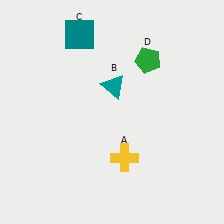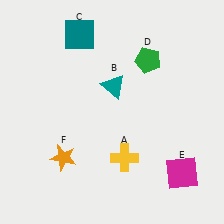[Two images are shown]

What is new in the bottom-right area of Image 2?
A magenta square (E) was added in the bottom-right area of Image 2.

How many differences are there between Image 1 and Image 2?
There are 2 differences between the two images.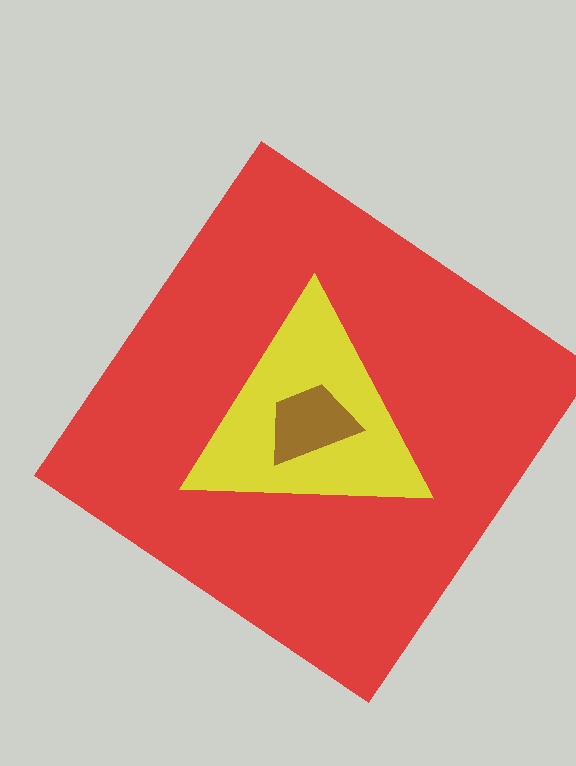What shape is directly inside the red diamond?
The yellow triangle.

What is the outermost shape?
The red diamond.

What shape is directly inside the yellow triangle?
The brown trapezoid.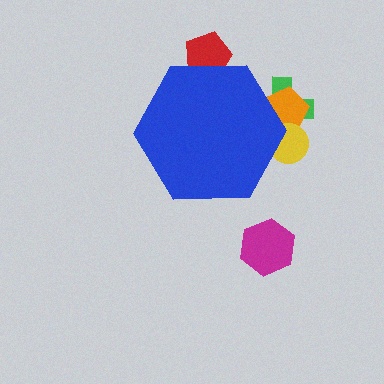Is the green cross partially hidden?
Yes, the green cross is partially hidden behind the blue hexagon.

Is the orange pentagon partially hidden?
Yes, the orange pentagon is partially hidden behind the blue hexagon.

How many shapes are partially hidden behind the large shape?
4 shapes are partially hidden.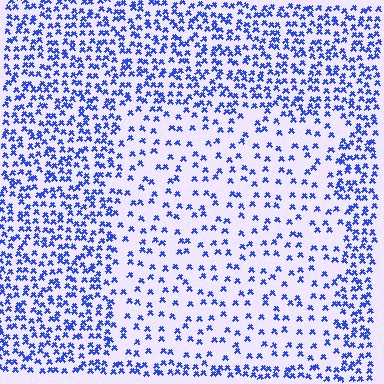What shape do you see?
I see a rectangle.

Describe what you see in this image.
The image contains small blue elements arranged at two different densities. A rectangle-shaped region is visible where the elements are less densely packed than the surrounding area.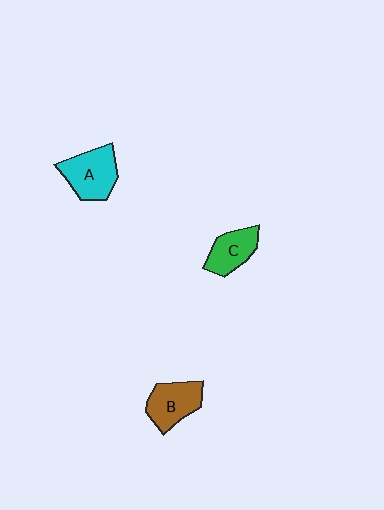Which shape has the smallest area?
Shape C (green).